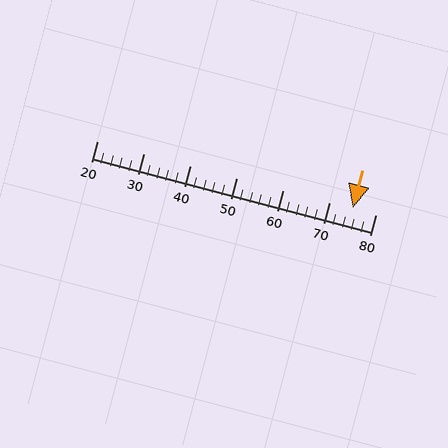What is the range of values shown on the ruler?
The ruler shows values from 20 to 80.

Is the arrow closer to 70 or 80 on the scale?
The arrow is closer to 80.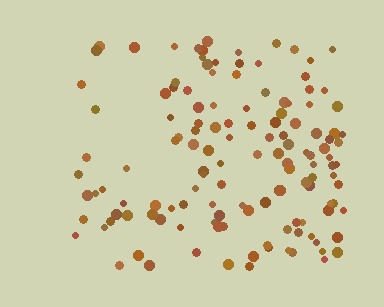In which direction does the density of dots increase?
From left to right, with the right side densest.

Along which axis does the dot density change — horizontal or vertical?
Horizontal.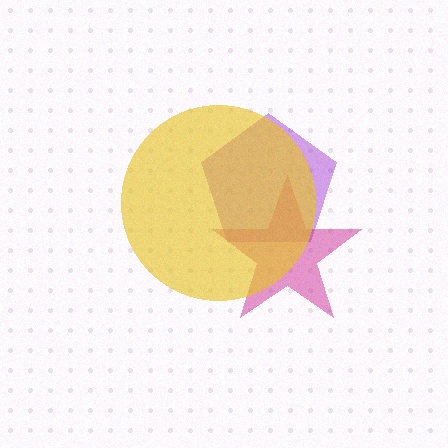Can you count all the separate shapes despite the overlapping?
Yes, there are 3 separate shapes.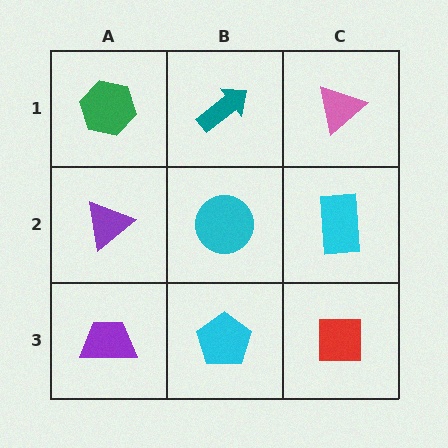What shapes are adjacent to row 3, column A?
A purple triangle (row 2, column A), a cyan pentagon (row 3, column B).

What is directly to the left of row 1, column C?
A teal arrow.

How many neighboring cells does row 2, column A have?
3.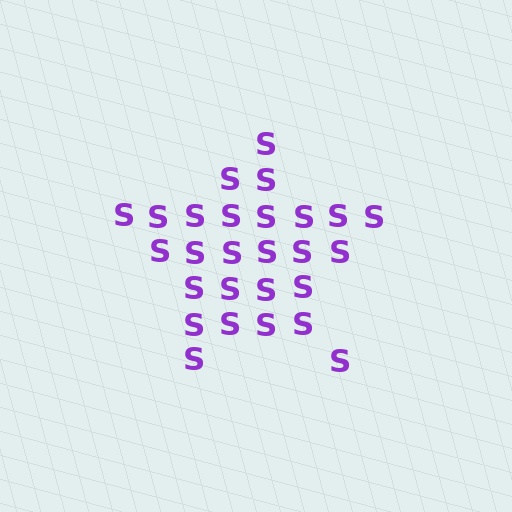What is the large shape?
The large shape is a star.